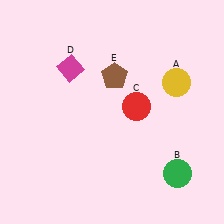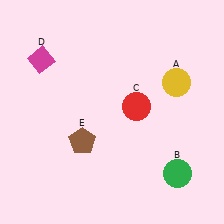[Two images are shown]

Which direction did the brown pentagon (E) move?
The brown pentagon (E) moved down.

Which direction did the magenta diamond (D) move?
The magenta diamond (D) moved left.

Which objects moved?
The objects that moved are: the magenta diamond (D), the brown pentagon (E).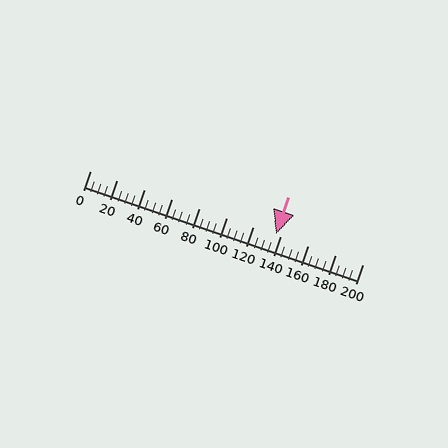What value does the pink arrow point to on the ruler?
The pink arrow points to approximately 136.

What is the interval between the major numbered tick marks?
The major tick marks are spaced 20 units apart.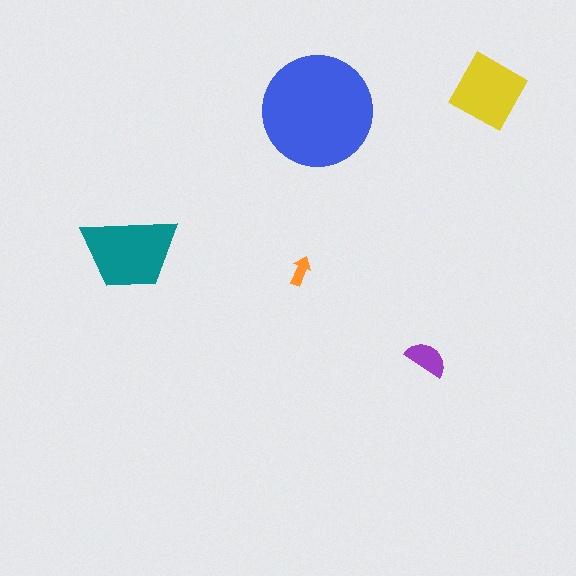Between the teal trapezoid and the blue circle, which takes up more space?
The blue circle.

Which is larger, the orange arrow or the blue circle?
The blue circle.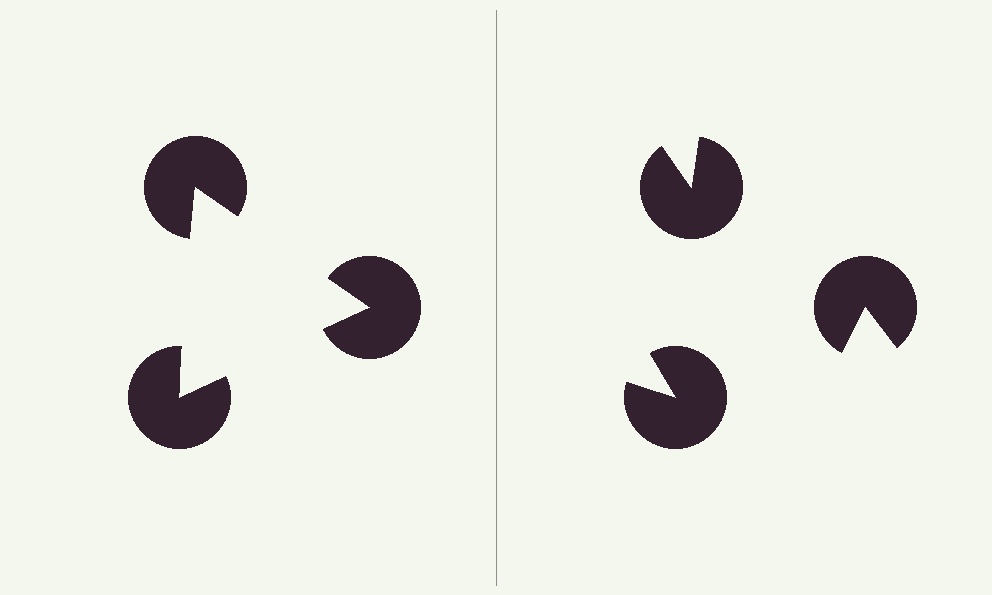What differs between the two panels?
The pac-man discs are positioned identically on both sides; only the wedge orientations differ. On the left they align to a triangle; on the right they are misaligned.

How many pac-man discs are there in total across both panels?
6 — 3 on each side.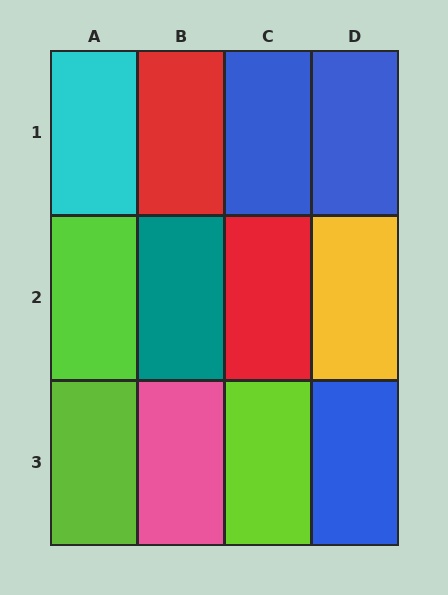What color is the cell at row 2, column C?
Red.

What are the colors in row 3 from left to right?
Lime, pink, lime, blue.